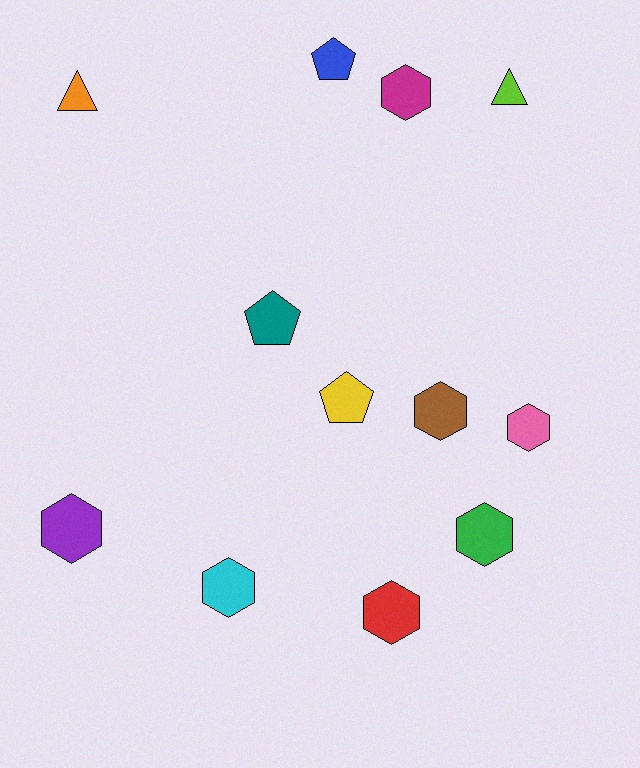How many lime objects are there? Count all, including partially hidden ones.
There is 1 lime object.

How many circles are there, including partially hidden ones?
There are no circles.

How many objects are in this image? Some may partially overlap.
There are 12 objects.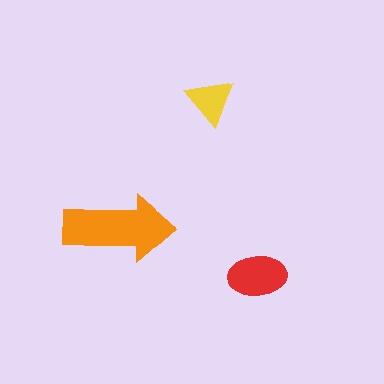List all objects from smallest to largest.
The yellow triangle, the red ellipse, the orange arrow.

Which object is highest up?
The yellow triangle is topmost.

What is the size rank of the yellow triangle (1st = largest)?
3rd.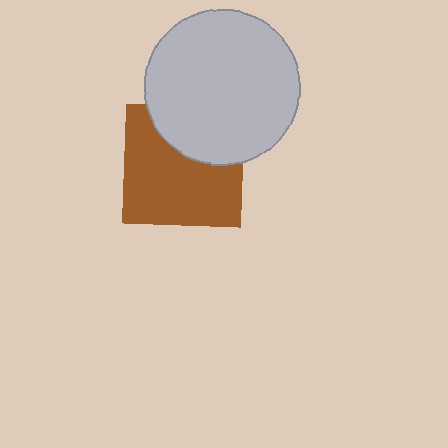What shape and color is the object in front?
The object in front is a light gray circle.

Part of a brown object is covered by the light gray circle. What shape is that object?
It is a square.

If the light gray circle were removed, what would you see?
You would see the complete brown square.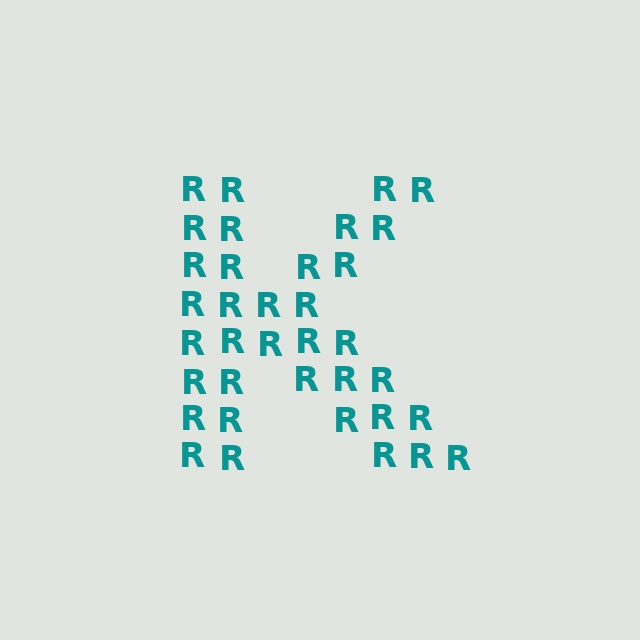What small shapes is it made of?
It is made of small letter R's.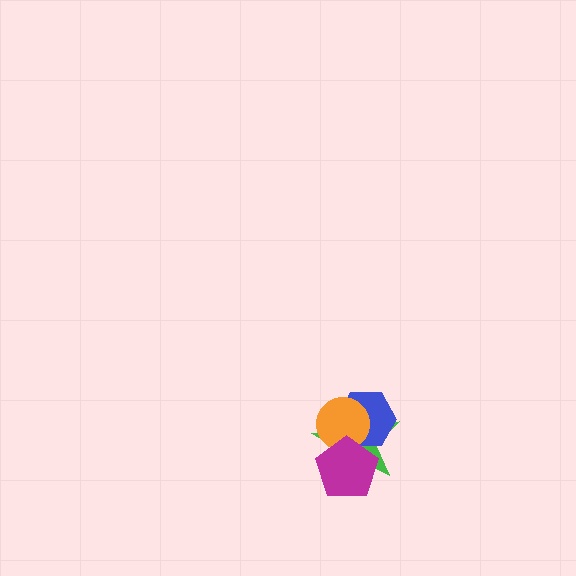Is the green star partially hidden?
Yes, it is partially covered by another shape.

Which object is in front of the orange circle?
The magenta pentagon is in front of the orange circle.